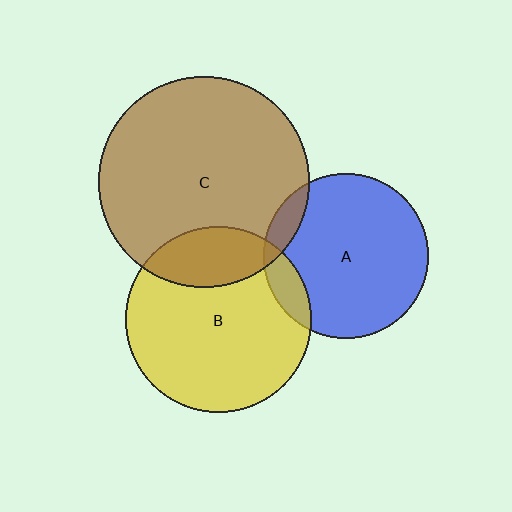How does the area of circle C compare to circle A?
Approximately 1.6 times.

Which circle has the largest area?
Circle C (brown).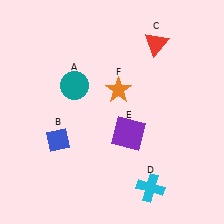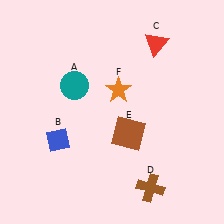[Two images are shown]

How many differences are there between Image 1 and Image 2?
There are 2 differences between the two images.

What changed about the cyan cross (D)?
In Image 1, D is cyan. In Image 2, it changed to brown.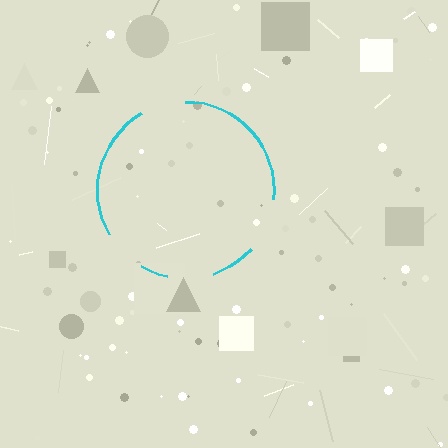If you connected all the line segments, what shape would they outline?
They would outline a circle.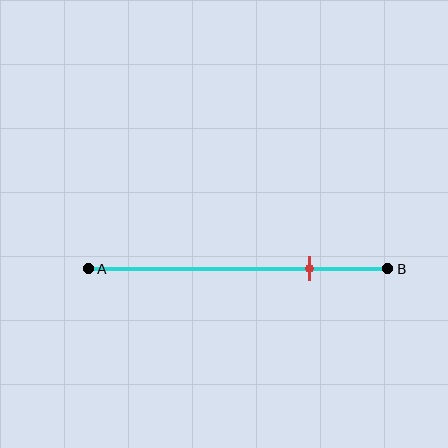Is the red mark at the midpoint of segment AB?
No, the mark is at about 75% from A, not at the 50% midpoint.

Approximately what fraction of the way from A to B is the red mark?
The red mark is approximately 75% of the way from A to B.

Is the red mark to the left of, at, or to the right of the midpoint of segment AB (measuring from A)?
The red mark is to the right of the midpoint of segment AB.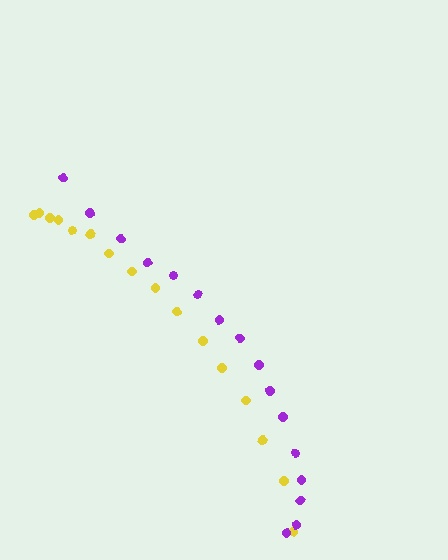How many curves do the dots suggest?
There are 2 distinct paths.